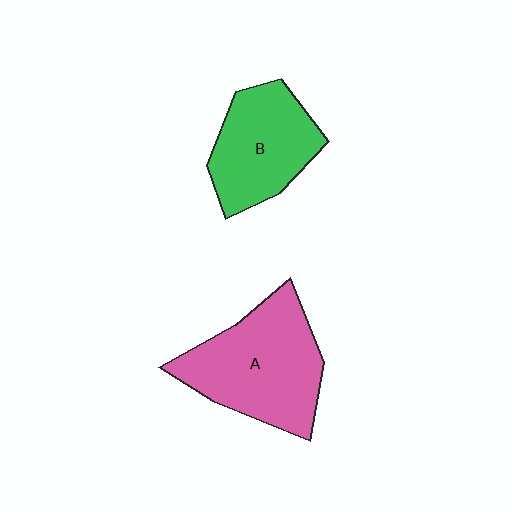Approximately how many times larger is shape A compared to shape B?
Approximately 1.3 times.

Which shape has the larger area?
Shape A (pink).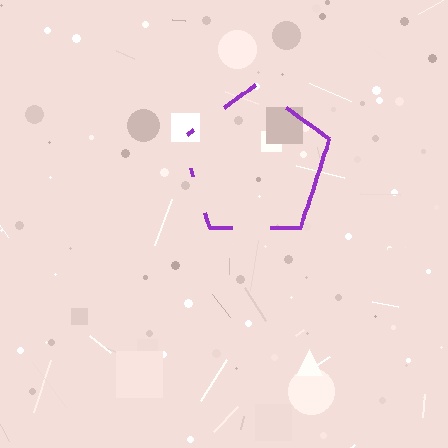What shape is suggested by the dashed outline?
The dashed outline suggests a pentagon.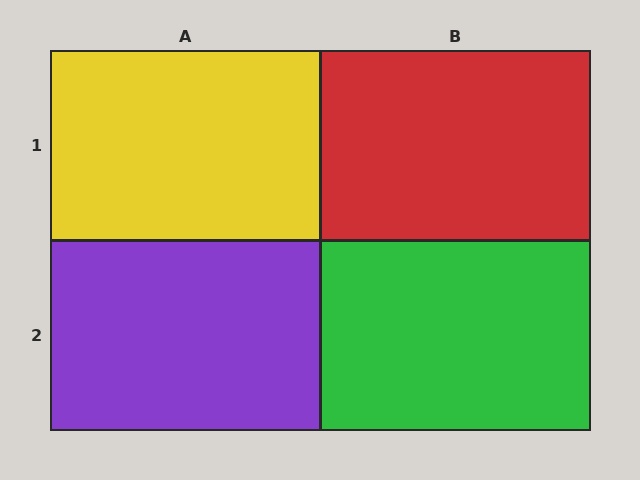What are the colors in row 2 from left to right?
Purple, green.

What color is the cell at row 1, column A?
Yellow.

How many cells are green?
1 cell is green.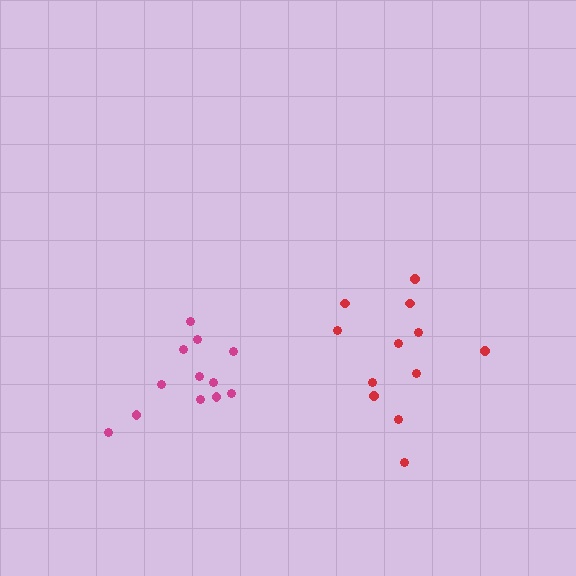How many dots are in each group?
Group 1: 12 dots, Group 2: 12 dots (24 total).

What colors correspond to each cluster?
The clusters are colored: red, magenta.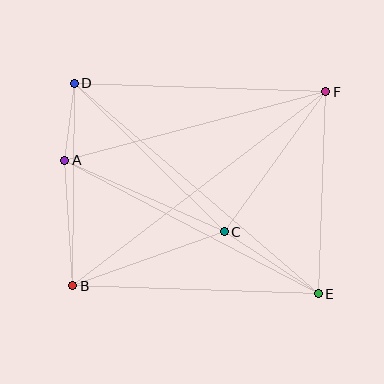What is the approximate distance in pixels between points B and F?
The distance between B and F is approximately 319 pixels.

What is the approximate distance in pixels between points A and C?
The distance between A and C is approximately 175 pixels.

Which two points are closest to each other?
Points A and D are closest to each other.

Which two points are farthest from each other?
Points D and E are farthest from each other.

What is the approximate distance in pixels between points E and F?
The distance between E and F is approximately 202 pixels.